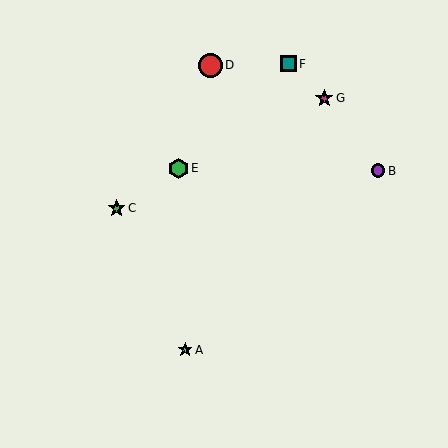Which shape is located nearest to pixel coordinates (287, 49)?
The teal square (labeled F) at (288, 64) is nearest to that location.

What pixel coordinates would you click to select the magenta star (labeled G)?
Click at (324, 98) to select the magenta star G.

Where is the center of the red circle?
The center of the red circle is at (210, 65).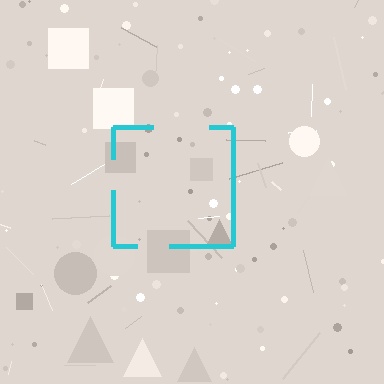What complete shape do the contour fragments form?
The contour fragments form a square.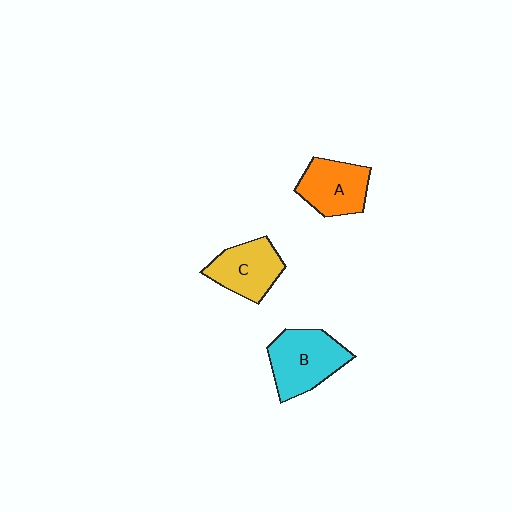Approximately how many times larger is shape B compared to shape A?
Approximately 1.2 times.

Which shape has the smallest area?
Shape C (yellow).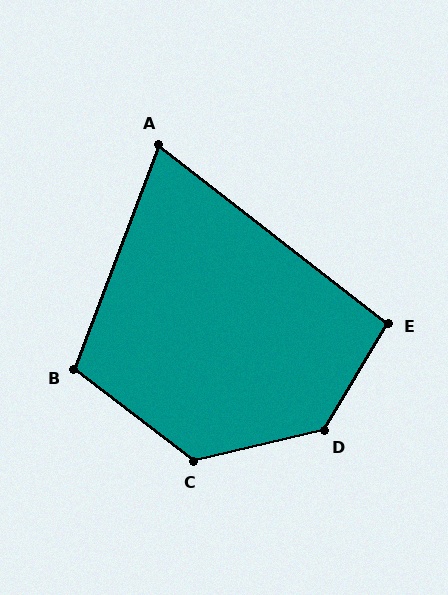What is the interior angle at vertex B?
Approximately 107 degrees (obtuse).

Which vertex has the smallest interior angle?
A, at approximately 73 degrees.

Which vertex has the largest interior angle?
D, at approximately 134 degrees.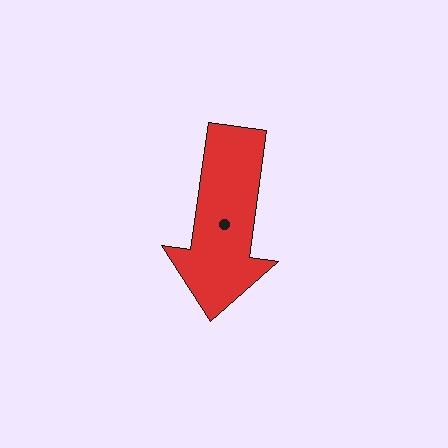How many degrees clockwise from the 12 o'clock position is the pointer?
Approximately 188 degrees.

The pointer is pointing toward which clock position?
Roughly 6 o'clock.